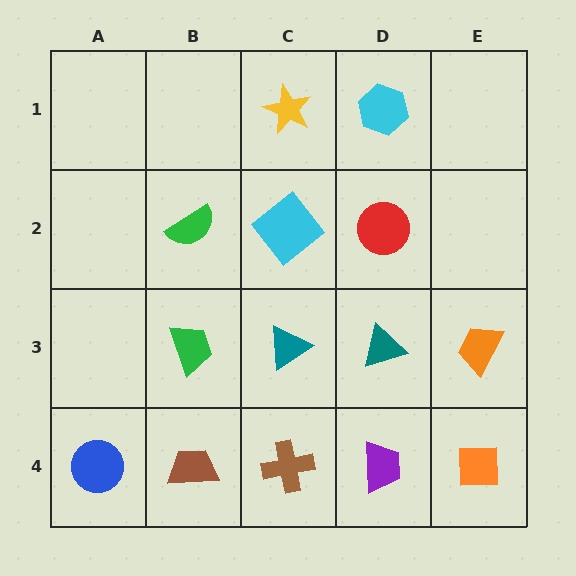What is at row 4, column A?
A blue circle.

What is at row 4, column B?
A brown trapezoid.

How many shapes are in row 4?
5 shapes.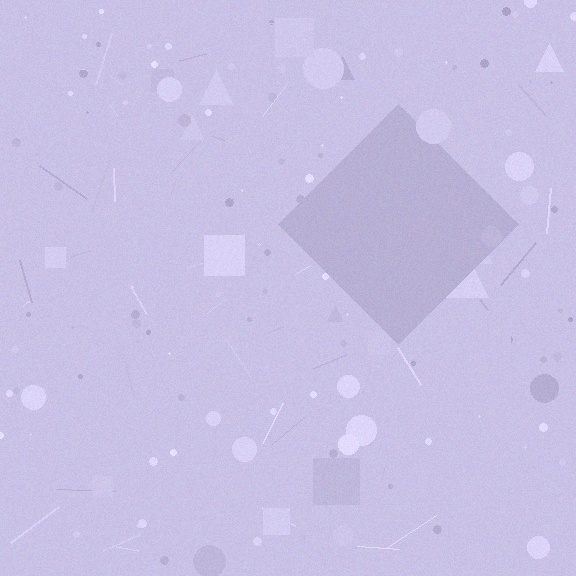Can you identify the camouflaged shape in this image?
The camouflaged shape is a diamond.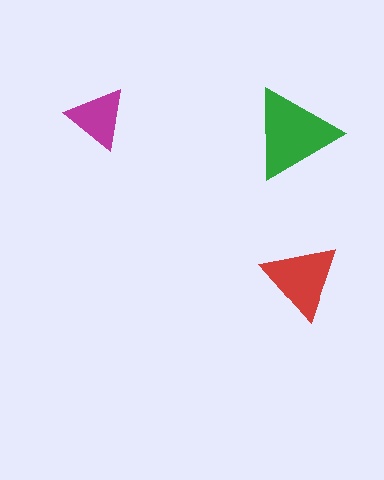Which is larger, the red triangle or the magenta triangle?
The red one.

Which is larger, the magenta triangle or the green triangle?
The green one.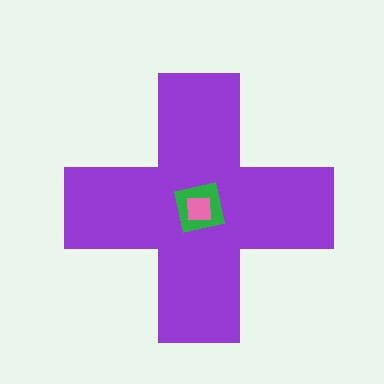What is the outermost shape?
The purple cross.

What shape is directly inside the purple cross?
The green square.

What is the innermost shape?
The pink square.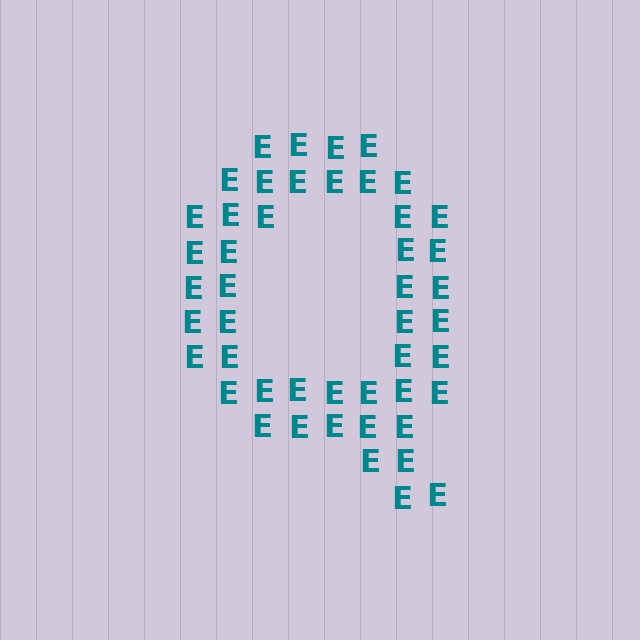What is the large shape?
The large shape is the letter Q.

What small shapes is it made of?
It is made of small letter E's.